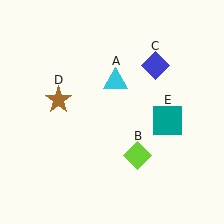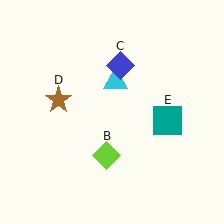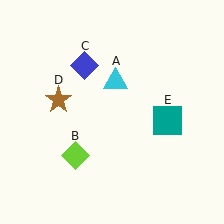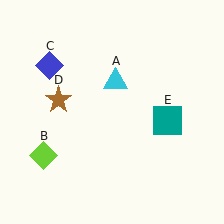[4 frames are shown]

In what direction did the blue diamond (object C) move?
The blue diamond (object C) moved left.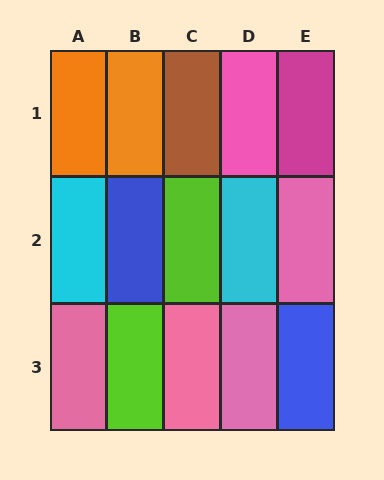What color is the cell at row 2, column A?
Cyan.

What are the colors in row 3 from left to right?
Pink, lime, pink, pink, blue.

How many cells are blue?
2 cells are blue.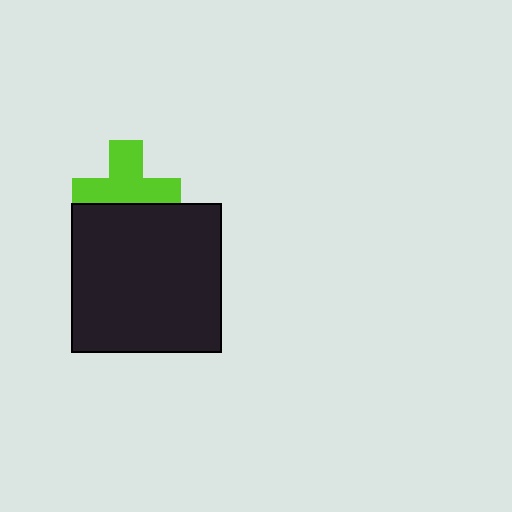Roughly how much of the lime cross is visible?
Most of it is visible (roughly 66%).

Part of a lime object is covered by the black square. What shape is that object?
It is a cross.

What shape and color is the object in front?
The object in front is a black square.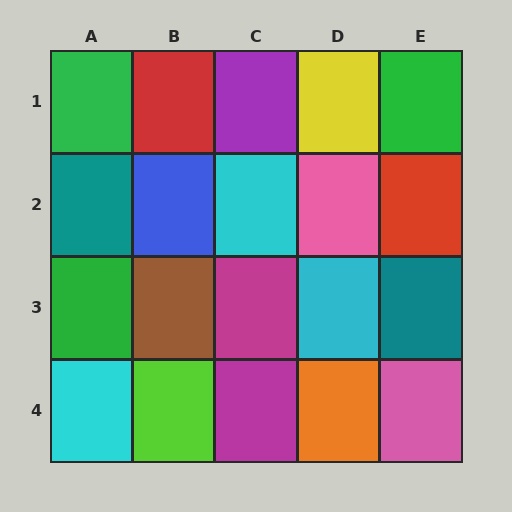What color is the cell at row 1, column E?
Green.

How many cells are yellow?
1 cell is yellow.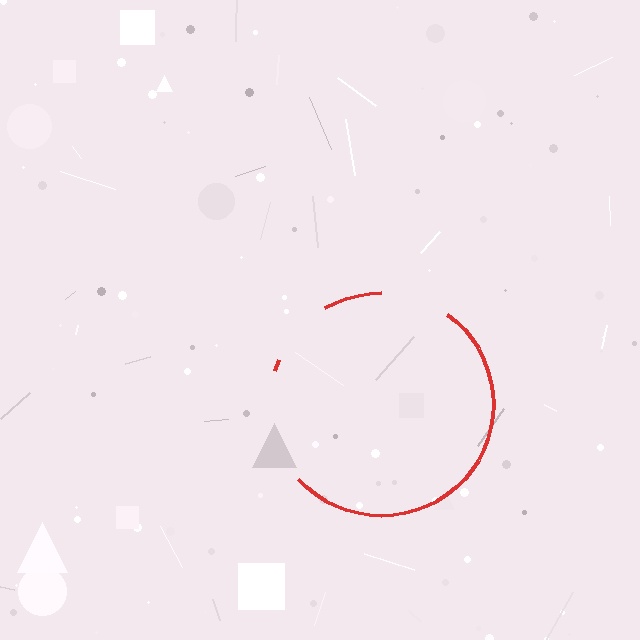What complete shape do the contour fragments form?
The contour fragments form a circle.